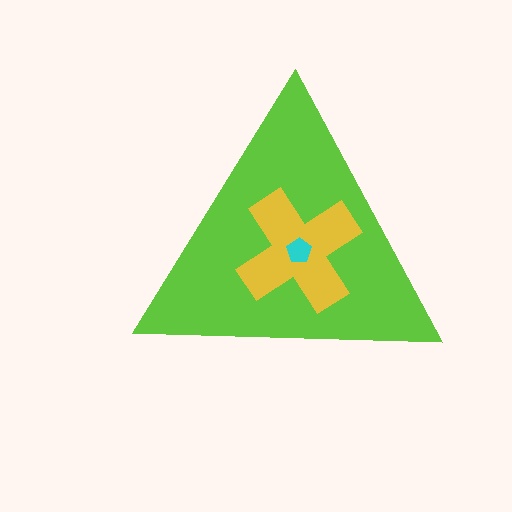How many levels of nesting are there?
3.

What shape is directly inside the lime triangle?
The yellow cross.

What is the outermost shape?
The lime triangle.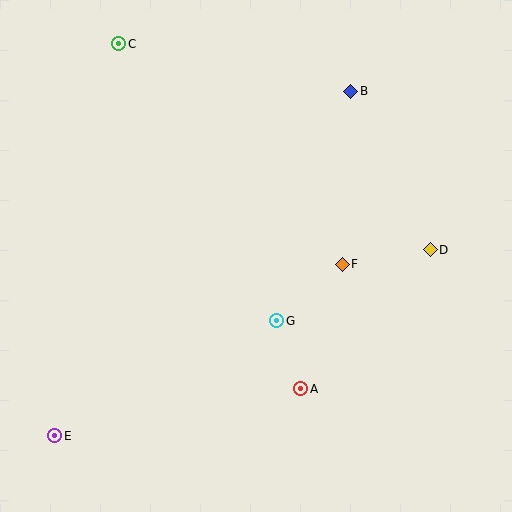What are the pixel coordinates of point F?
Point F is at (342, 264).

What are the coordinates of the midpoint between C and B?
The midpoint between C and B is at (235, 67).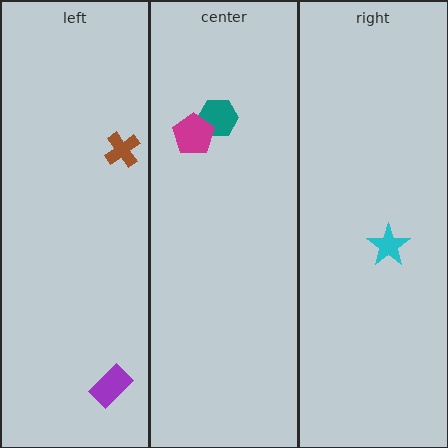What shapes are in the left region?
The brown cross, the purple rectangle.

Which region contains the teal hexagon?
The center region.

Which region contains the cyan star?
The right region.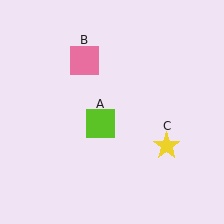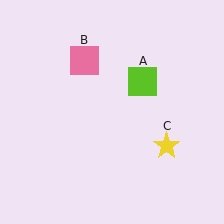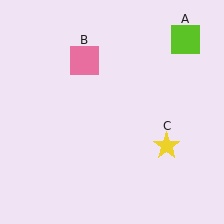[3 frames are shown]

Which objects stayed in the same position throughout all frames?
Pink square (object B) and yellow star (object C) remained stationary.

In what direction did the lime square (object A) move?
The lime square (object A) moved up and to the right.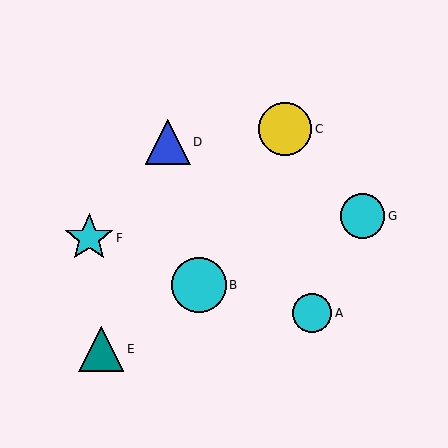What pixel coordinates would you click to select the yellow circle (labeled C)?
Click at (285, 129) to select the yellow circle C.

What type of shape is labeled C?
Shape C is a yellow circle.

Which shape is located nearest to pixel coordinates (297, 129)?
The yellow circle (labeled C) at (285, 129) is nearest to that location.